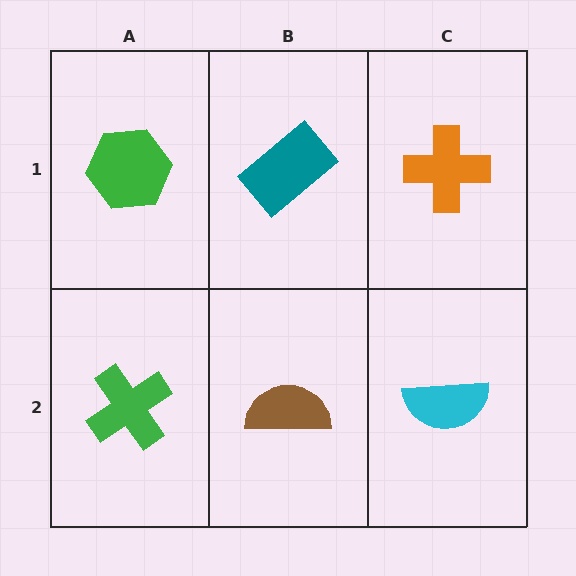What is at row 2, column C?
A cyan semicircle.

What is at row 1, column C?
An orange cross.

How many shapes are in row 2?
3 shapes.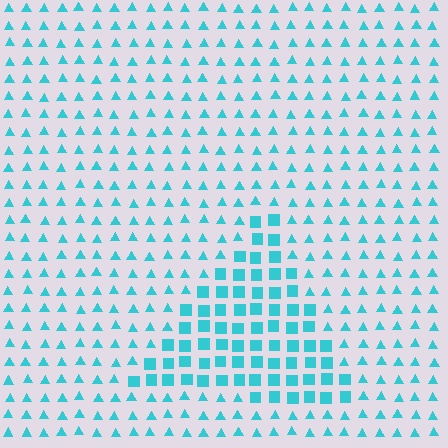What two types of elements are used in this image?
The image uses squares inside the triangle region and triangles outside it.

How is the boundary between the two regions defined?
The boundary is defined by a change in element shape: squares inside vs. triangles outside. All elements share the same color and spacing.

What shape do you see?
I see a triangle.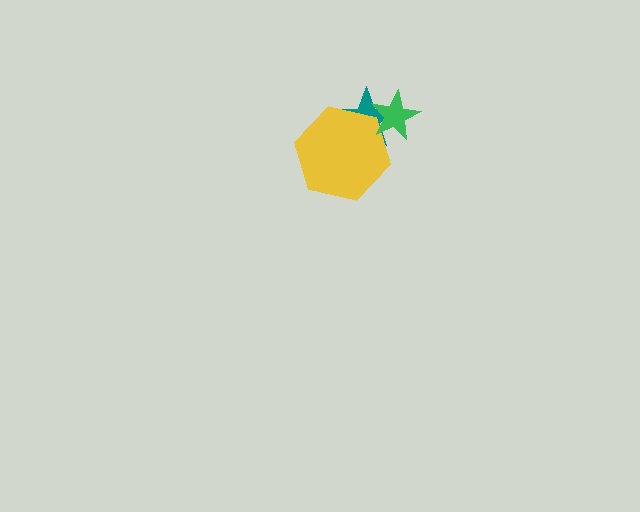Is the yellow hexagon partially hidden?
Yes, it is partially covered by another shape.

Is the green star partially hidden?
No, no other shape covers it.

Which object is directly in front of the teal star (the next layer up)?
The yellow hexagon is directly in front of the teal star.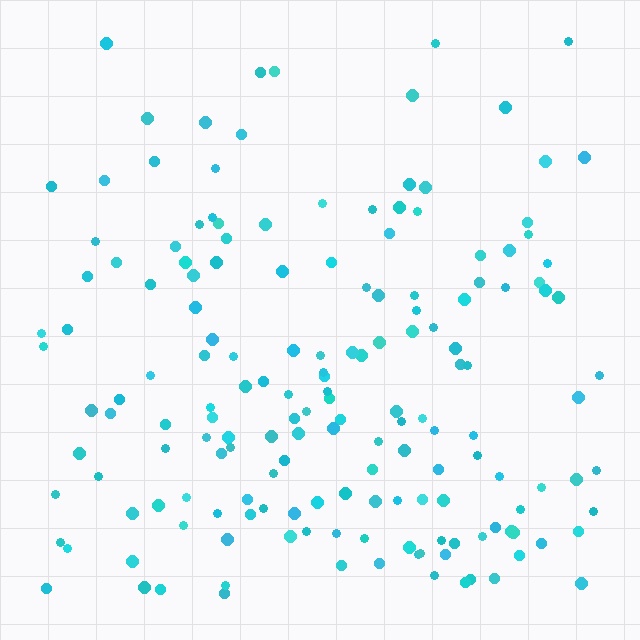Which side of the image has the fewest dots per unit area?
The top.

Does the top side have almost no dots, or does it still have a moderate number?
Still a moderate number, just noticeably fewer than the bottom.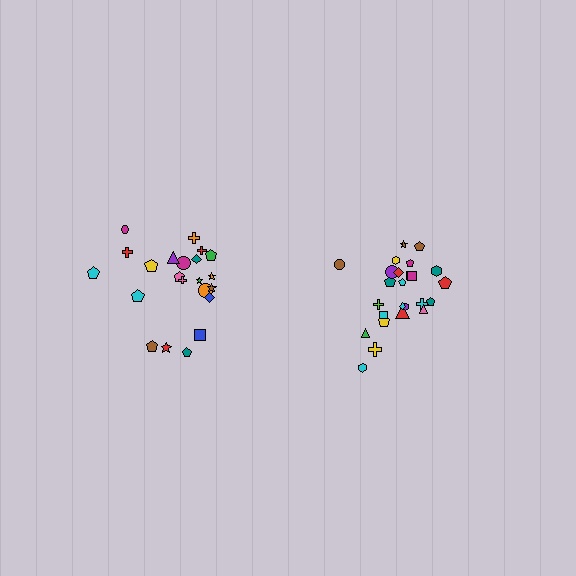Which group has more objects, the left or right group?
The right group.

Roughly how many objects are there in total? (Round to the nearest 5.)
Roughly 45 objects in total.